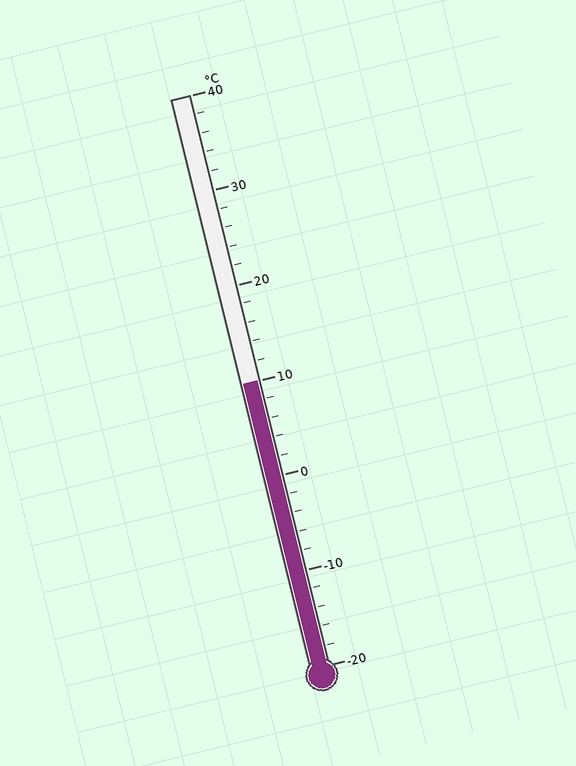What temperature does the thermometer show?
The thermometer shows approximately 10°C.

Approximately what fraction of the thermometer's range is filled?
The thermometer is filled to approximately 50% of its range.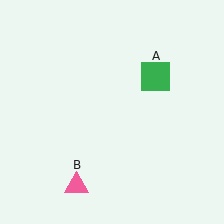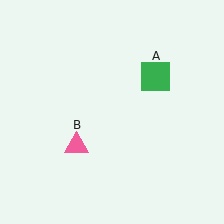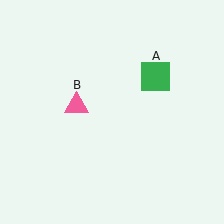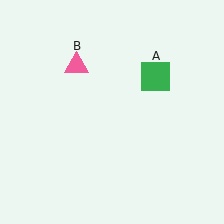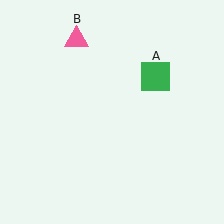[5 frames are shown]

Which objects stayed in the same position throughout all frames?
Green square (object A) remained stationary.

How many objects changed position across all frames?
1 object changed position: pink triangle (object B).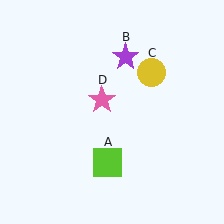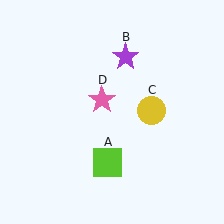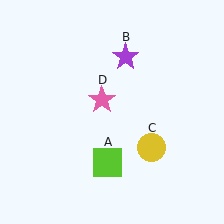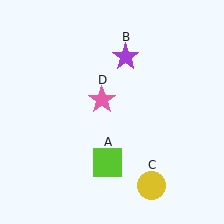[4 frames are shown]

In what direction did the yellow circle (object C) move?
The yellow circle (object C) moved down.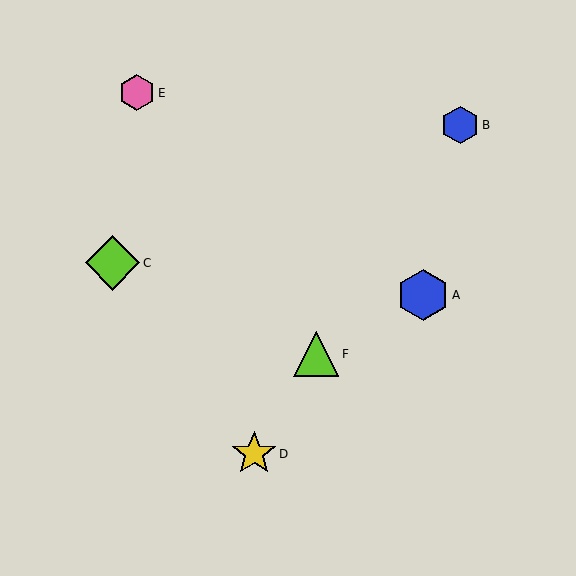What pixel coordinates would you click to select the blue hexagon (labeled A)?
Click at (423, 295) to select the blue hexagon A.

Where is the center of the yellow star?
The center of the yellow star is at (254, 454).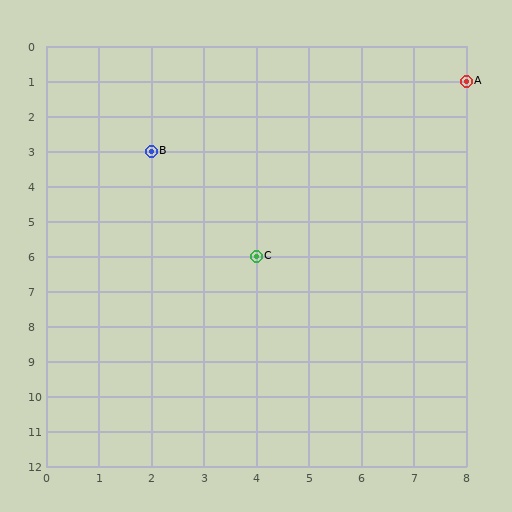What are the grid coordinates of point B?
Point B is at grid coordinates (2, 3).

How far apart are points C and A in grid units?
Points C and A are 4 columns and 5 rows apart (about 6.4 grid units diagonally).